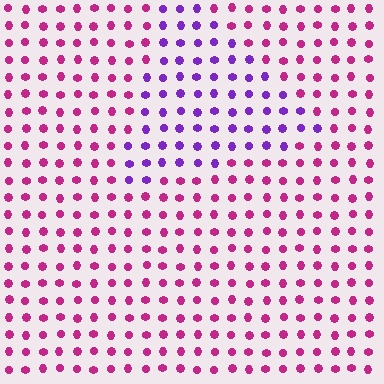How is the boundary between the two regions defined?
The boundary is defined purely by a slight shift in hue (about 49 degrees). Spacing, size, and orientation are identical on both sides.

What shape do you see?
I see a triangle.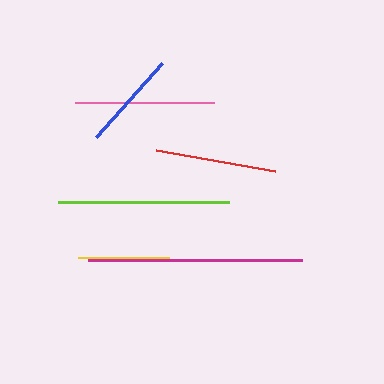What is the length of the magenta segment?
The magenta segment is approximately 214 pixels long.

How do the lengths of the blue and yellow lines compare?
The blue and yellow lines are approximately the same length.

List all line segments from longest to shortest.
From longest to shortest: magenta, lime, pink, red, blue, yellow.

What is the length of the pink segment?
The pink segment is approximately 140 pixels long.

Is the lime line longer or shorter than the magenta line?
The magenta line is longer than the lime line.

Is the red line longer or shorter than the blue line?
The red line is longer than the blue line.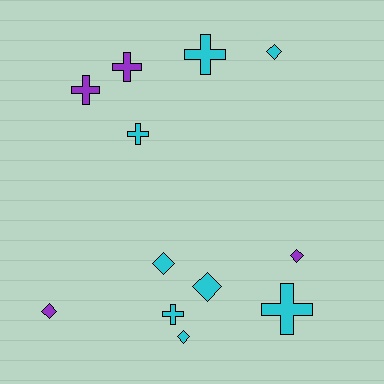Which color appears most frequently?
Cyan, with 8 objects.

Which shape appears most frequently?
Cross, with 6 objects.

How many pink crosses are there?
There are no pink crosses.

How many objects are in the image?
There are 12 objects.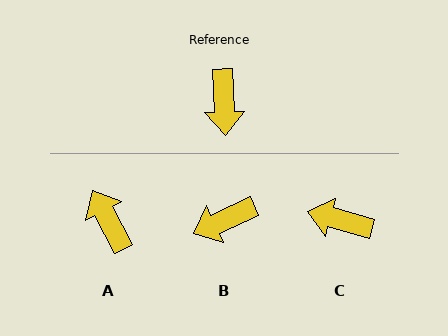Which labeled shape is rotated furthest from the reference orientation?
A, about 154 degrees away.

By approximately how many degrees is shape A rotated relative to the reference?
Approximately 154 degrees clockwise.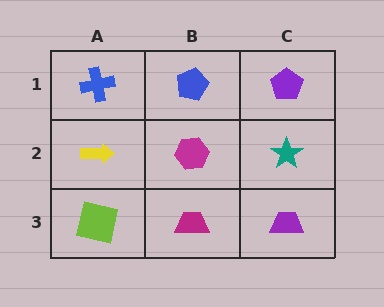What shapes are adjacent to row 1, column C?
A teal star (row 2, column C), a blue pentagon (row 1, column B).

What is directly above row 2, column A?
A blue cross.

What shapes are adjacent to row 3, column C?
A teal star (row 2, column C), a magenta trapezoid (row 3, column B).